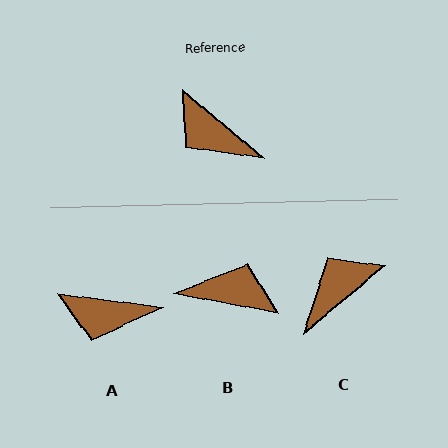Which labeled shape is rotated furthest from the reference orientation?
B, about 151 degrees away.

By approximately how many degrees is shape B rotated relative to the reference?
Approximately 151 degrees clockwise.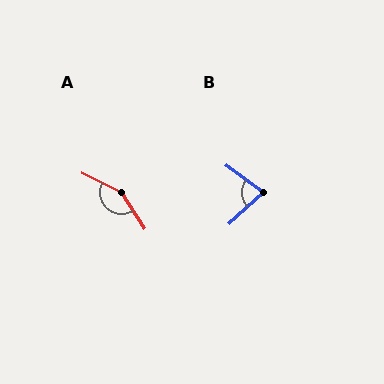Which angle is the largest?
A, at approximately 149 degrees.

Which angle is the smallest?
B, at approximately 80 degrees.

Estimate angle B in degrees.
Approximately 80 degrees.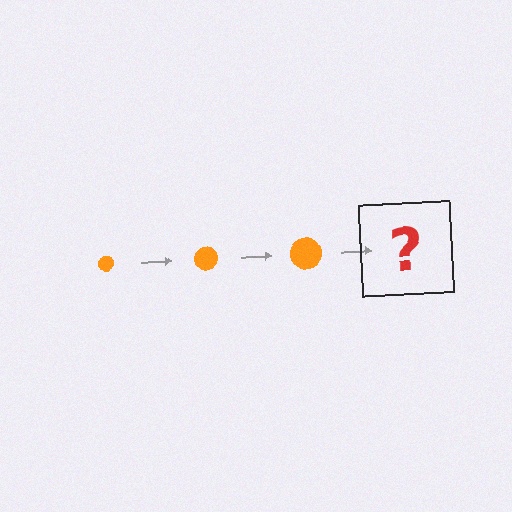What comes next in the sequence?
The next element should be an orange circle, larger than the previous one.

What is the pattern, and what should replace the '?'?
The pattern is that the circle gets progressively larger each step. The '?' should be an orange circle, larger than the previous one.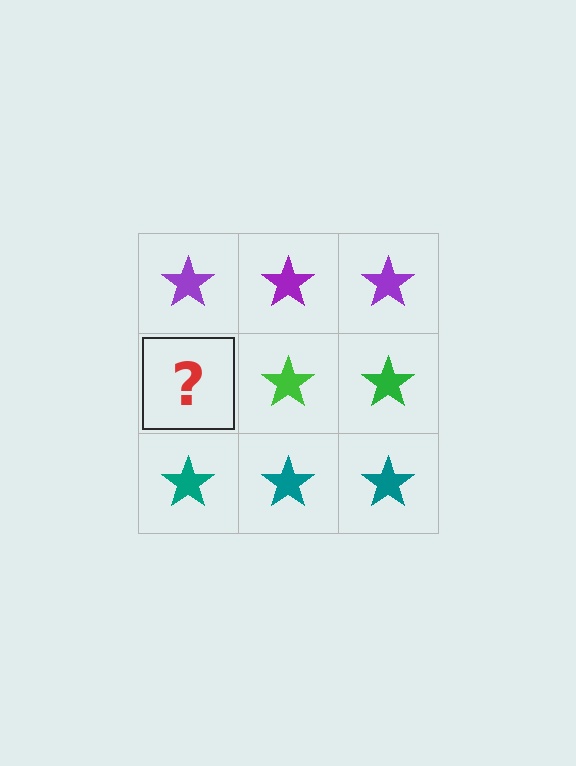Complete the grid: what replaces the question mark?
The question mark should be replaced with a green star.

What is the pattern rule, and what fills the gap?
The rule is that each row has a consistent color. The gap should be filled with a green star.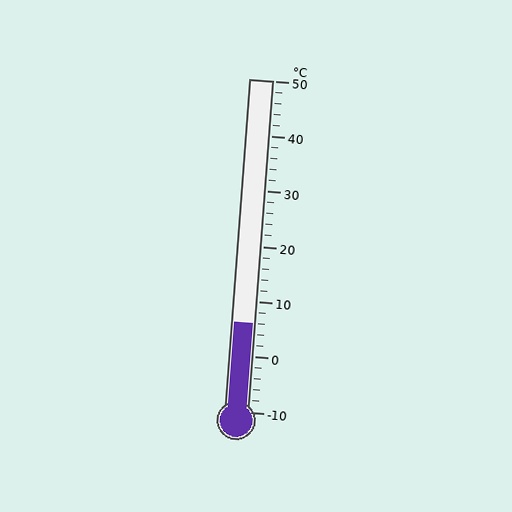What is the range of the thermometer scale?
The thermometer scale ranges from -10°C to 50°C.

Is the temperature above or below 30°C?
The temperature is below 30°C.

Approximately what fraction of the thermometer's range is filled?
The thermometer is filled to approximately 25% of its range.